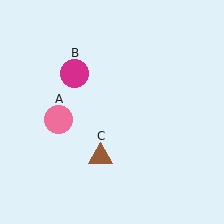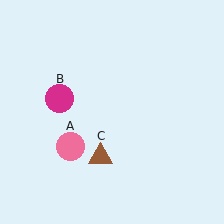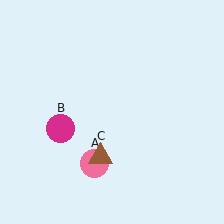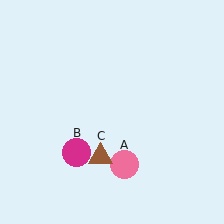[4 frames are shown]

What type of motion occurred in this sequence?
The pink circle (object A), magenta circle (object B) rotated counterclockwise around the center of the scene.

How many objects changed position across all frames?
2 objects changed position: pink circle (object A), magenta circle (object B).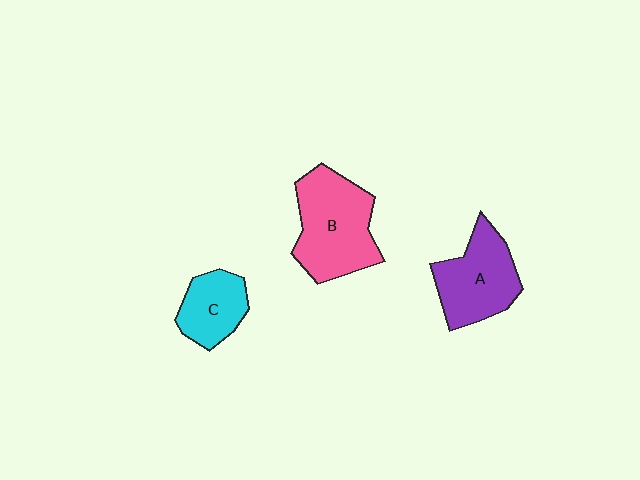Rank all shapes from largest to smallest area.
From largest to smallest: B (pink), A (purple), C (cyan).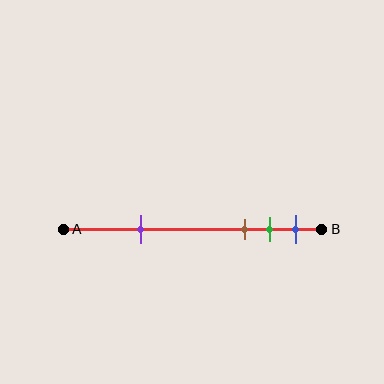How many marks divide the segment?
There are 4 marks dividing the segment.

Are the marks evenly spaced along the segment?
No, the marks are not evenly spaced.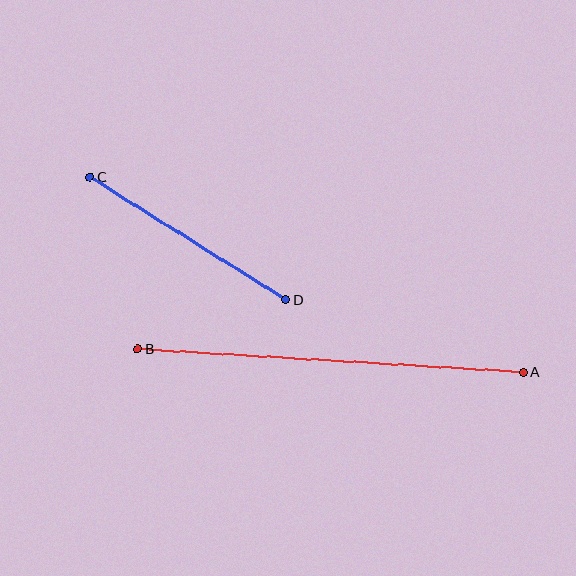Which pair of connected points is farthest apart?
Points A and B are farthest apart.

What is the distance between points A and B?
The distance is approximately 386 pixels.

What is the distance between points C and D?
The distance is approximately 231 pixels.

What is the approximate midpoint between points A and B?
The midpoint is at approximately (331, 361) pixels.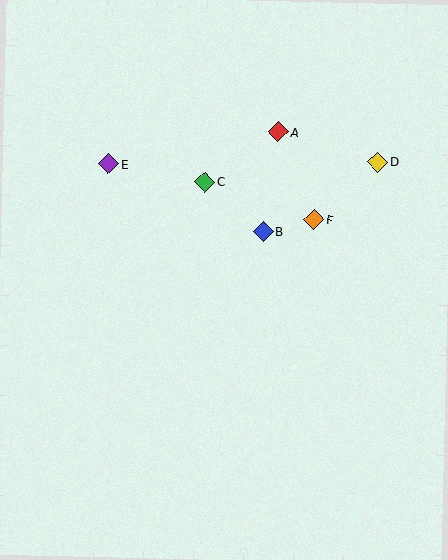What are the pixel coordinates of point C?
Point C is at (205, 182).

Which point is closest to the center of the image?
Point B at (263, 231) is closest to the center.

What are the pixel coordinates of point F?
Point F is at (314, 220).